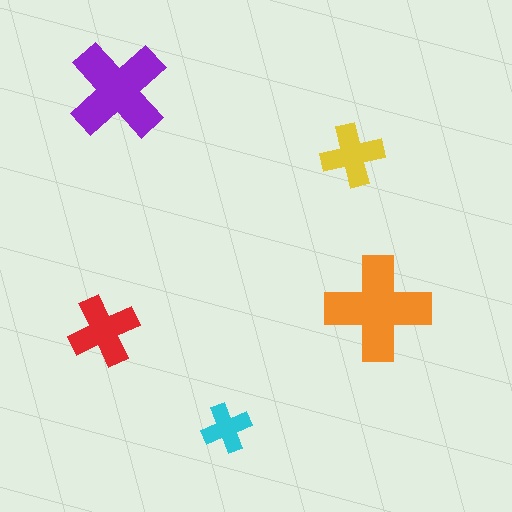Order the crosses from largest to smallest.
the orange one, the purple one, the red one, the yellow one, the cyan one.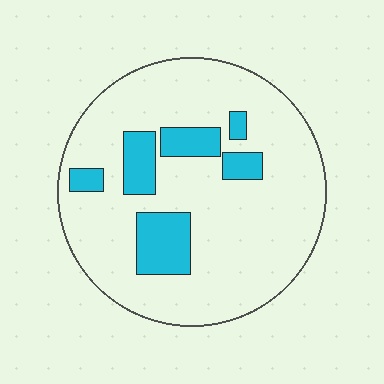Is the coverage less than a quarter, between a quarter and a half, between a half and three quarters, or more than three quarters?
Less than a quarter.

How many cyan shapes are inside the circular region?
6.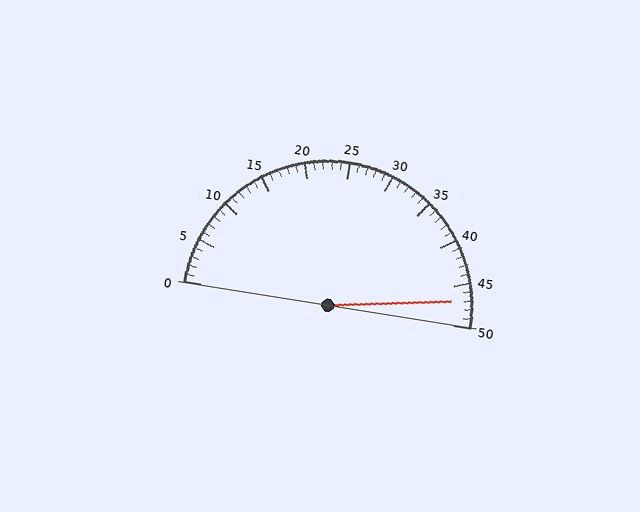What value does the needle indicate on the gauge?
The needle indicates approximately 47.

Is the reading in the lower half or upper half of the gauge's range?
The reading is in the upper half of the range (0 to 50).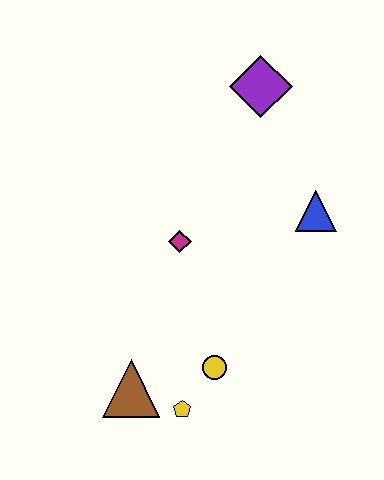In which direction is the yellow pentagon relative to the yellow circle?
The yellow pentagon is below the yellow circle.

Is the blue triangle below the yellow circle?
No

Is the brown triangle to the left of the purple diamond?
Yes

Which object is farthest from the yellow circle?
The purple diamond is farthest from the yellow circle.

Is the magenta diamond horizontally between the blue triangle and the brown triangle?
Yes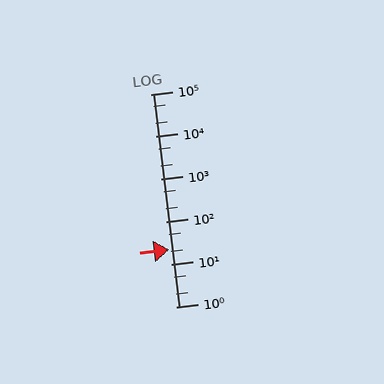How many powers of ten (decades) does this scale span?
The scale spans 5 decades, from 1 to 100000.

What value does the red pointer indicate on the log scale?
The pointer indicates approximately 22.